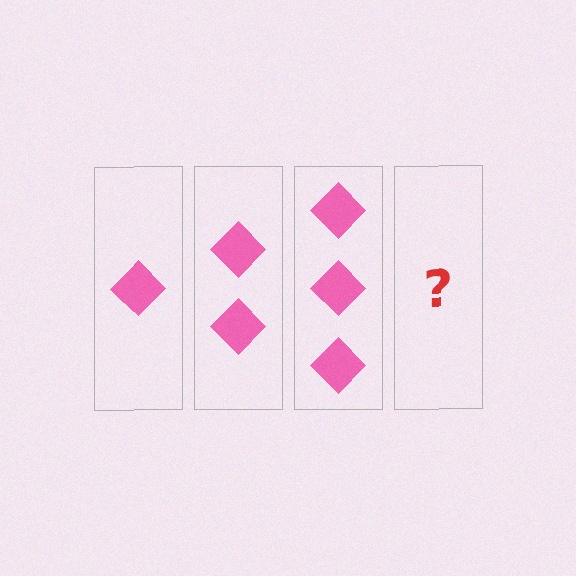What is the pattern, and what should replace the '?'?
The pattern is that each step adds one more diamond. The '?' should be 4 diamonds.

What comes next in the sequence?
The next element should be 4 diamonds.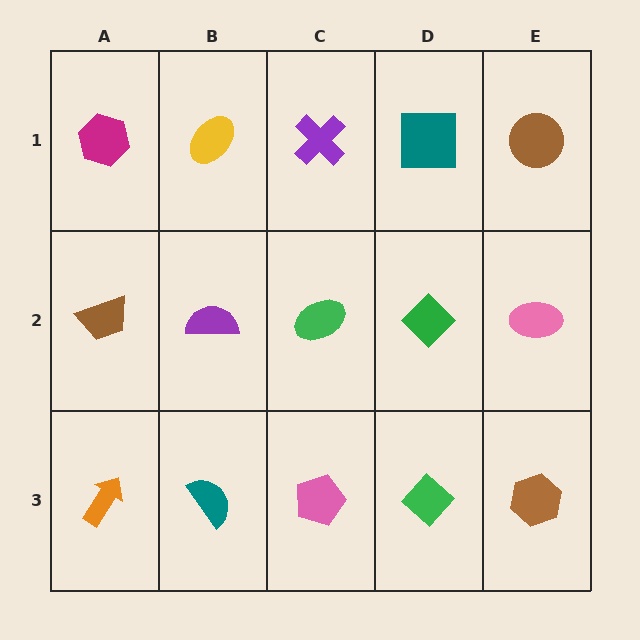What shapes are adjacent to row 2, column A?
A magenta hexagon (row 1, column A), an orange arrow (row 3, column A), a purple semicircle (row 2, column B).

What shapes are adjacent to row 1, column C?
A green ellipse (row 2, column C), a yellow ellipse (row 1, column B), a teal square (row 1, column D).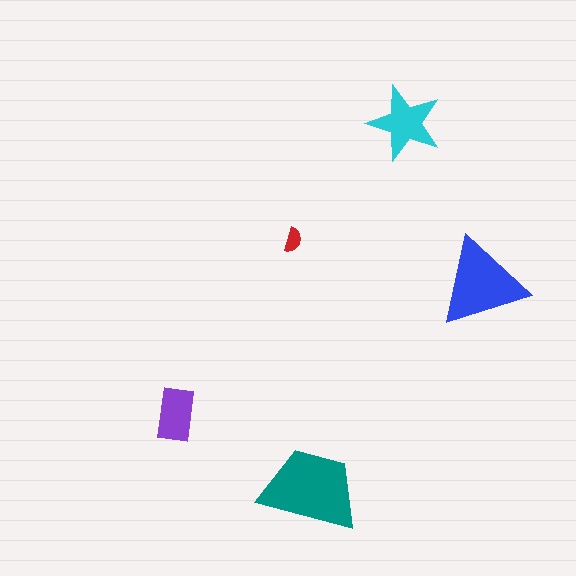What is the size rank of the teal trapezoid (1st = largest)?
1st.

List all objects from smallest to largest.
The red semicircle, the purple rectangle, the cyan star, the blue triangle, the teal trapezoid.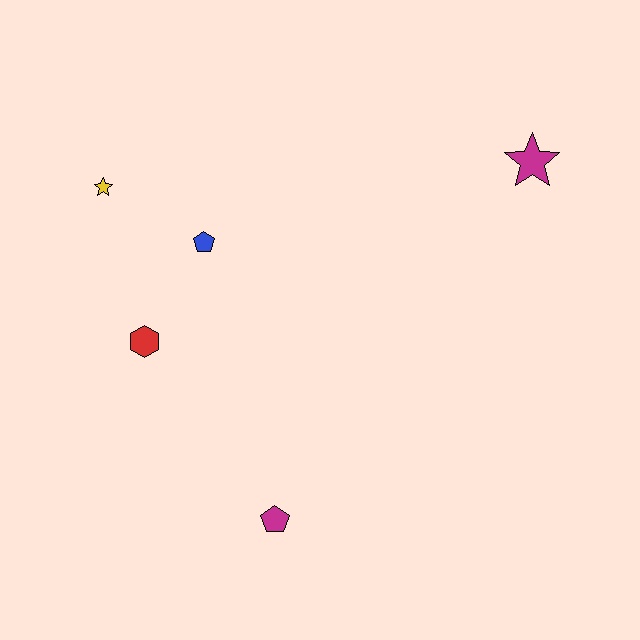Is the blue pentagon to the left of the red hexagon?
No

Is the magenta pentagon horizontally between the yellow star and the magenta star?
Yes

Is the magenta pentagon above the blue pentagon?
No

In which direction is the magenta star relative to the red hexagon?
The magenta star is to the right of the red hexagon.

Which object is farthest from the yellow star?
The magenta star is farthest from the yellow star.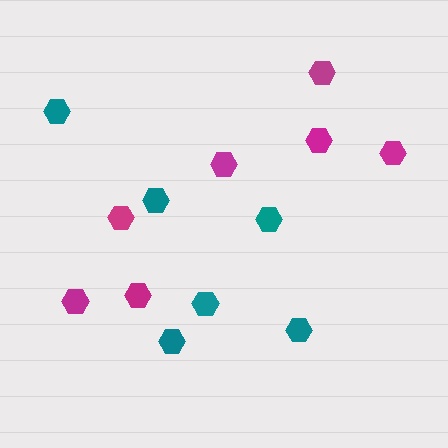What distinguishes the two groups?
There are 2 groups: one group of teal hexagons (6) and one group of magenta hexagons (7).